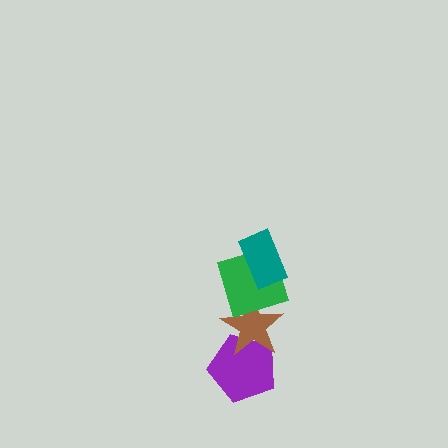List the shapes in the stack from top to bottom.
From top to bottom: the teal rectangle, the green square, the brown star, the purple pentagon.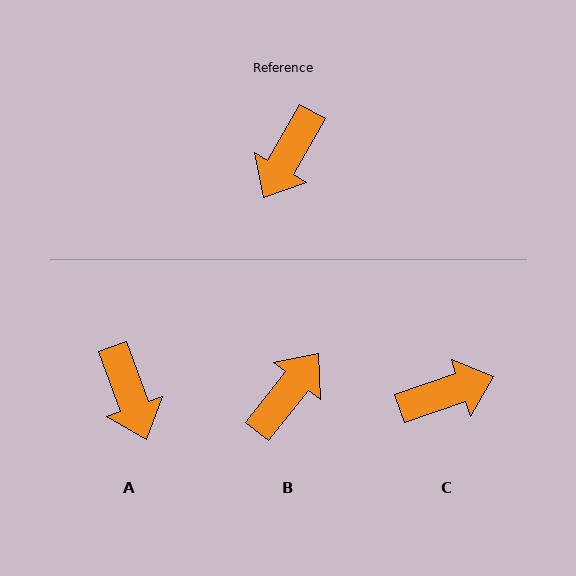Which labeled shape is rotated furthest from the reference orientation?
B, about 171 degrees away.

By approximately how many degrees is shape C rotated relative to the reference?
Approximately 139 degrees counter-clockwise.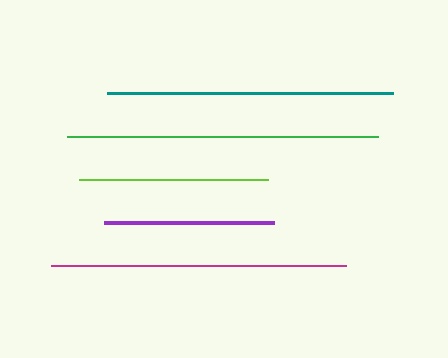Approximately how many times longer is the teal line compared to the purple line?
The teal line is approximately 1.7 times the length of the purple line.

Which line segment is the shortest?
The purple line is the shortest at approximately 170 pixels.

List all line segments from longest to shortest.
From longest to shortest: green, magenta, teal, lime, purple.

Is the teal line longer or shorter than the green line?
The green line is longer than the teal line.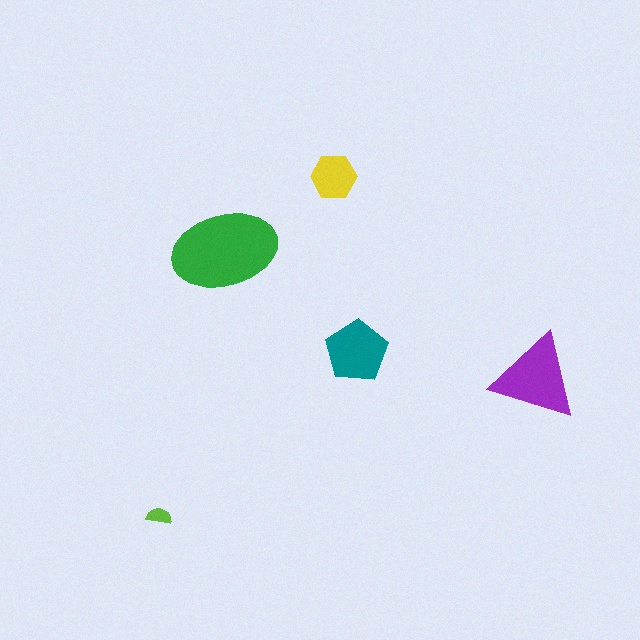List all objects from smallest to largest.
The lime semicircle, the yellow hexagon, the teal pentagon, the purple triangle, the green ellipse.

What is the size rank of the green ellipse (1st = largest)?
1st.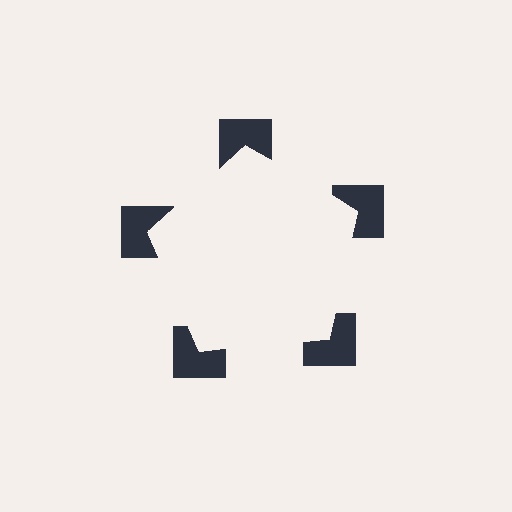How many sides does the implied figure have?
5 sides.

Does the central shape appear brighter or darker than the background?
It typically appears slightly brighter than the background, even though no actual brightness change is drawn.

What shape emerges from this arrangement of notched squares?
An illusory pentagon — its edges are inferred from the aligned wedge cuts in the notched squares, not physically drawn.